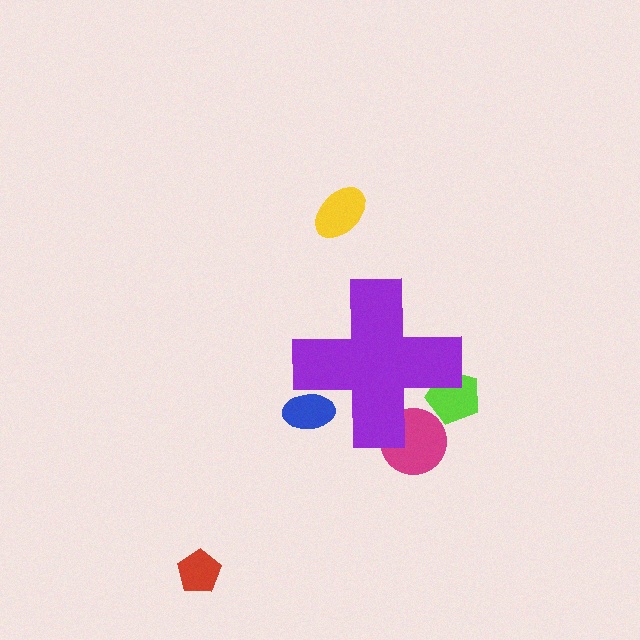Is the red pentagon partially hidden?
No, the red pentagon is fully visible.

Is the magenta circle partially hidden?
Yes, the magenta circle is partially hidden behind the purple cross.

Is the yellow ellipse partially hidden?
No, the yellow ellipse is fully visible.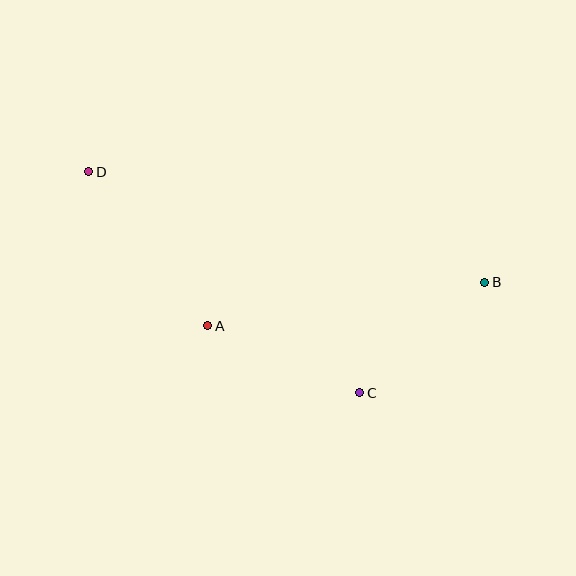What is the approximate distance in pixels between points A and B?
The distance between A and B is approximately 280 pixels.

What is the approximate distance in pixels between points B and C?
The distance between B and C is approximately 167 pixels.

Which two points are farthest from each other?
Points B and D are farthest from each other.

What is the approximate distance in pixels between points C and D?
The distance between C and D is approximately 350 pixels.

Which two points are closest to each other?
Points A and C are closest to each other.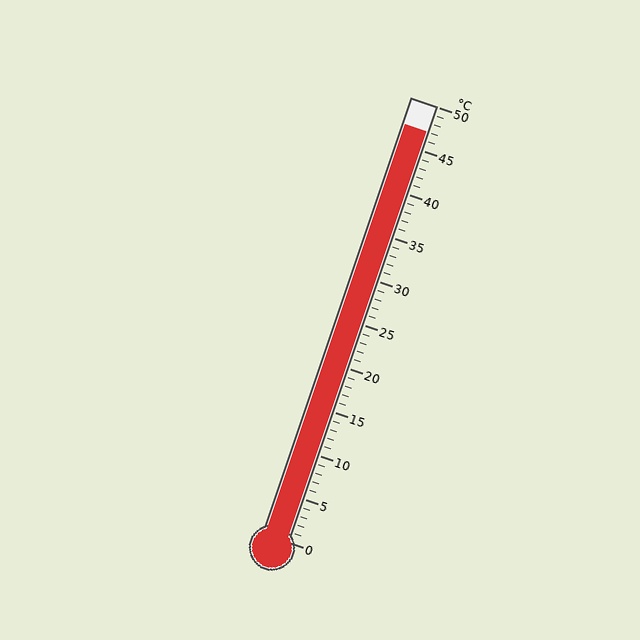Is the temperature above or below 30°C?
The temperature is above 30°C.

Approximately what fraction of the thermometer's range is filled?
The thermometer is filled to approximately 95% of its range.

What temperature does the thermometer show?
The thermometer shows approximately 47°C.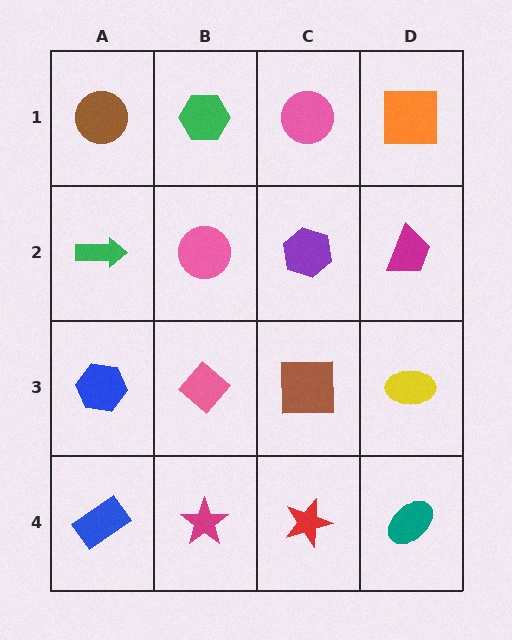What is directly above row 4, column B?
A pink diamond.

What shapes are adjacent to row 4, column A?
A blue hexagon (row 3, column A), a magenta star (row 4, column B).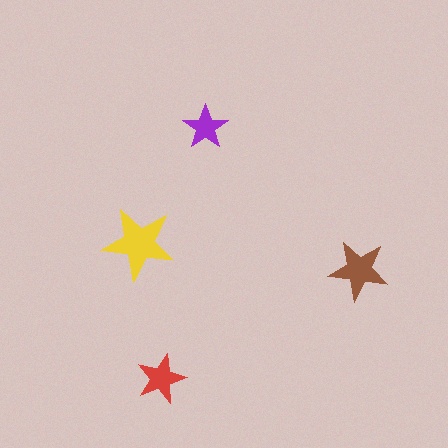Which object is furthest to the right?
The brown star is rightmost.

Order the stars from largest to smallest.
the yellow one, the brown one, the red one, the purple one.